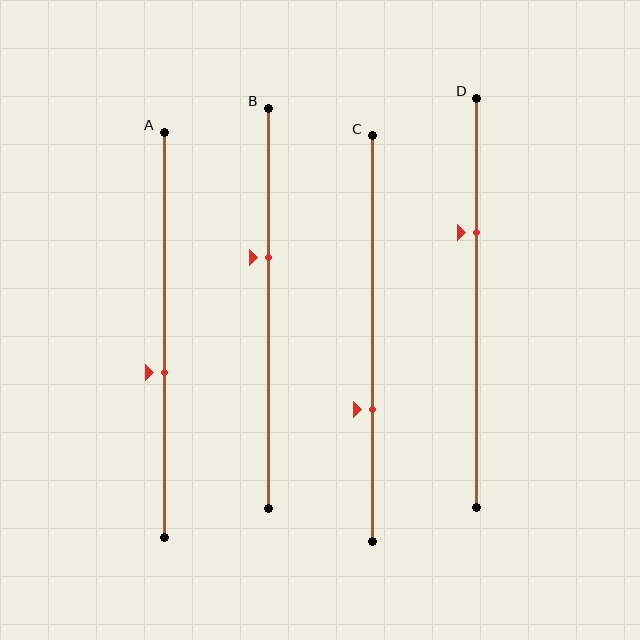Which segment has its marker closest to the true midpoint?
Segment A has its marker closest to the true midpoint.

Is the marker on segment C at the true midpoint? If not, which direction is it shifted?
No, the marker on segment C is shifted downward by about 17% of the segment length.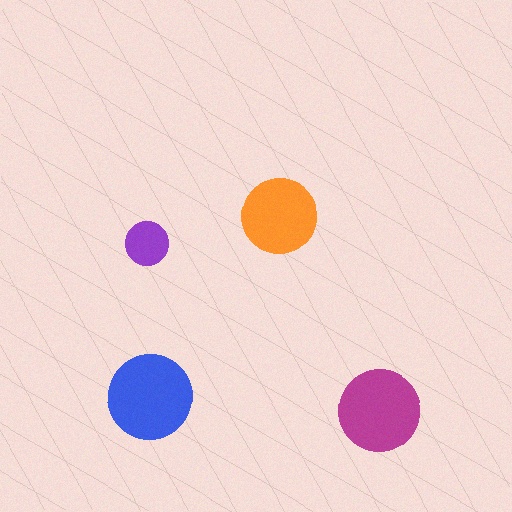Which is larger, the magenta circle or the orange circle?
The magenta one.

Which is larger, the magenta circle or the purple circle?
The magenta one.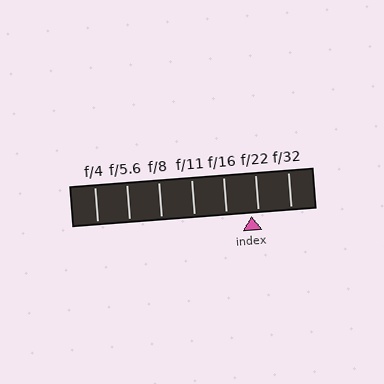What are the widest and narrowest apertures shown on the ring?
The widest aperture shown is f/4 and the narrowest is f/32.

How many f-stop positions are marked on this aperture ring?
There are 7 f-stop positions marked.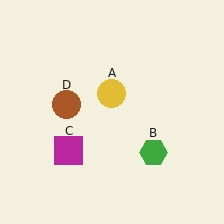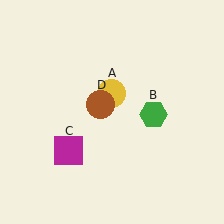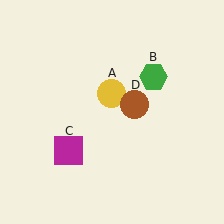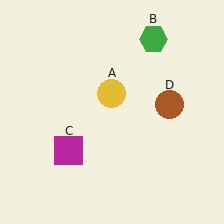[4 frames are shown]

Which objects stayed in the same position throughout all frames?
Yellow circle (object A) and magenta square (object C) remained stationary.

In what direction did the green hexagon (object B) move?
The green hexagon (object B) moved up.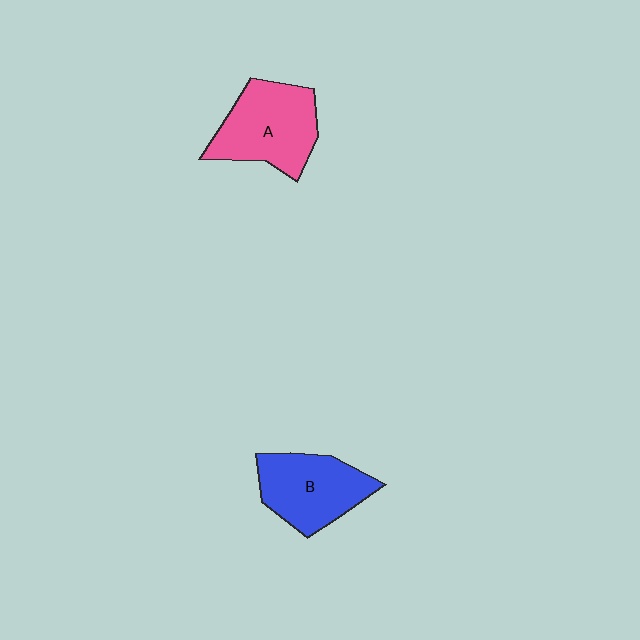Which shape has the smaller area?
Shape B (blue).